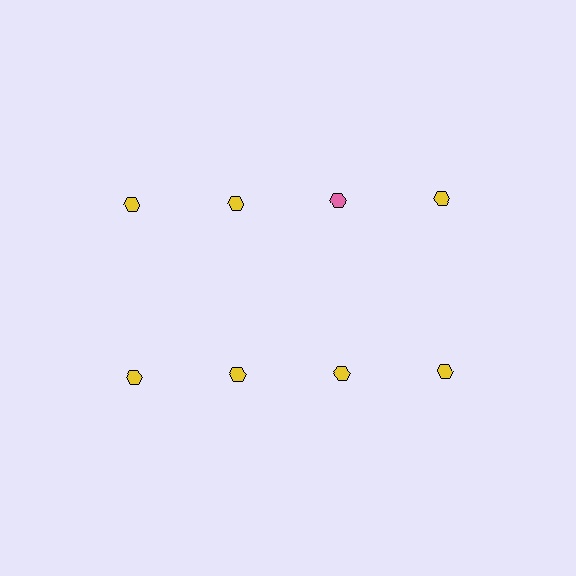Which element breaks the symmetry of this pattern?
The pink hexagon in the top row, center column breaks the symmetry. All other shapes are yellow hexagons.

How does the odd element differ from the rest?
It has a different color: pink instead of yellow.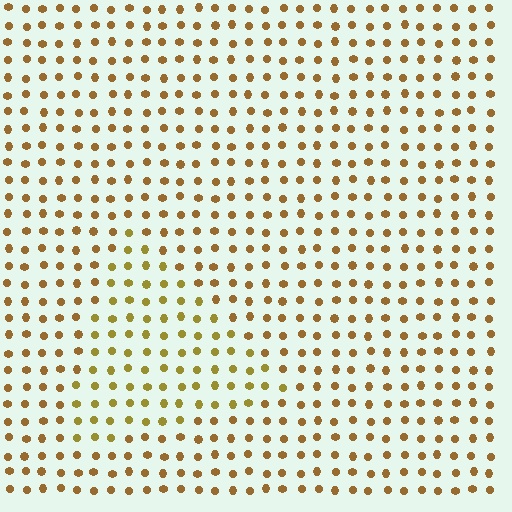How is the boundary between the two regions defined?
The boundary is defined purely by a slight shift in hue (about 21 degrees). Spacing, size, and orientation are identical on both sides.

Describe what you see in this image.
The image is filled with small brown elements in a uniform arrangement. A triangle-shaped region is visible where the elements are tinted to a slightly different hue, forming a subtle color boundary.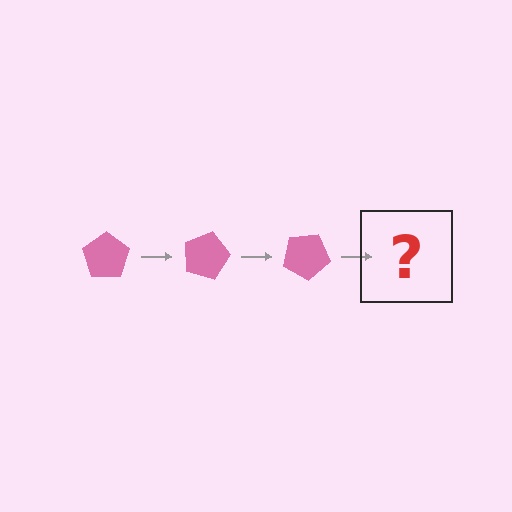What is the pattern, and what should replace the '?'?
The pattern is that the pentagon rotates 15 degrees each step. The '?' should be a pink pentagon rotated 45 degrees.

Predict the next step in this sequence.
The next step is a pink pentagon rotated 45 degrees.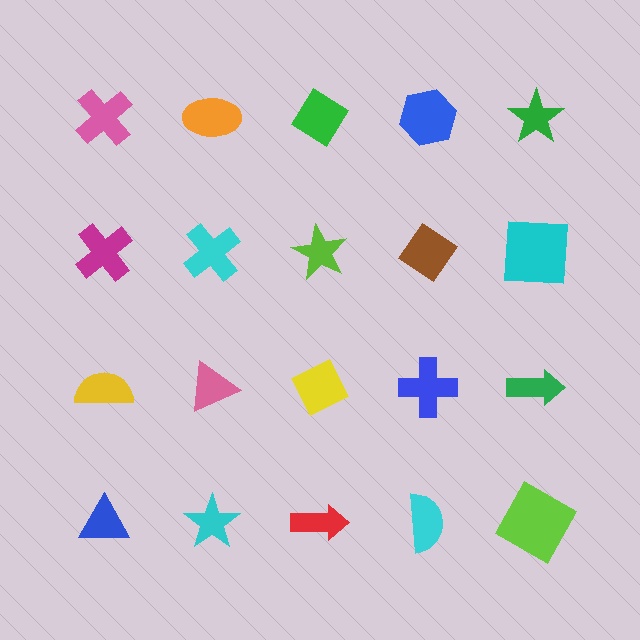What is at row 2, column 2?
A cyan cross.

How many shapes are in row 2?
5 shapes.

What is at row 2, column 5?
A cyan square.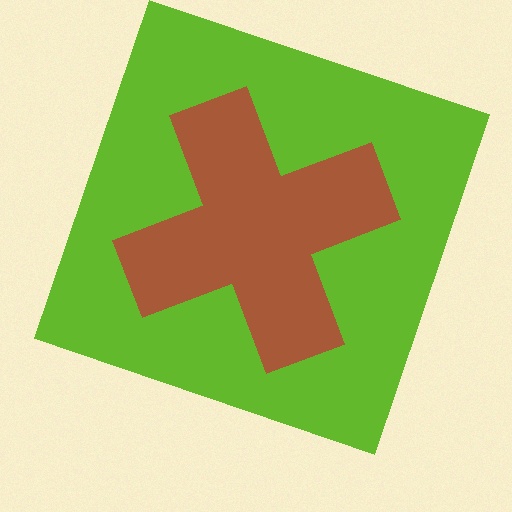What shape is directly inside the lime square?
The brown cross.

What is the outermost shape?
The lime square.